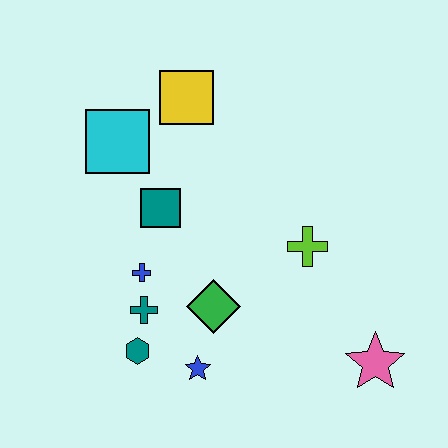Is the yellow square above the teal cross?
Yes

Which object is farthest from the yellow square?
The pink star is farthest from the yellow square.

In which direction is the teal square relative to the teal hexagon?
The teal square is above the teal hexagon.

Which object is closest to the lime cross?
The green diamond is closest to the lime cross.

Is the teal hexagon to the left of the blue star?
Yes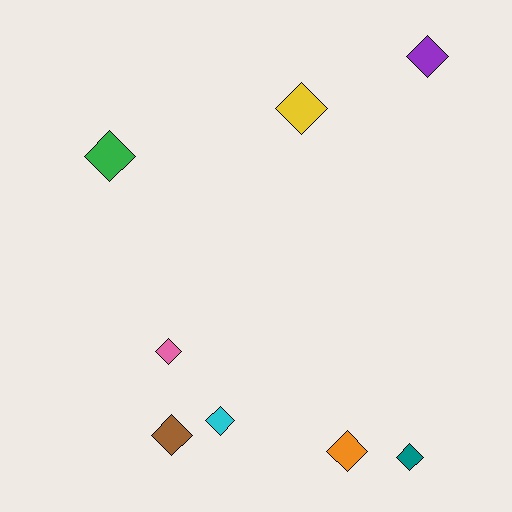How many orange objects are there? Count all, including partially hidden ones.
There is 1 orange object.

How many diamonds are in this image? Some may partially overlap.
There are 8 diamonds.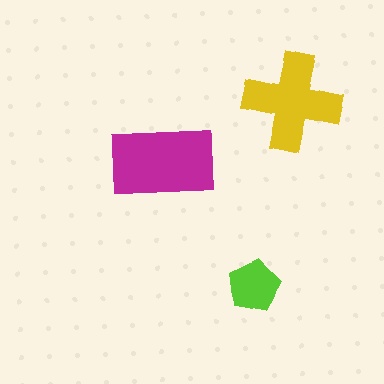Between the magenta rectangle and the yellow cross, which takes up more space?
The magenta rectangle.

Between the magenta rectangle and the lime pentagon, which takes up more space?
The magenta rectangle.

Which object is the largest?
The magenta rectangle.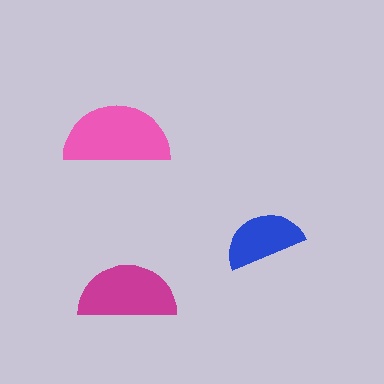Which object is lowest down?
The magenta semicircle is bottommost.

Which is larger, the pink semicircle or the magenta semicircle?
The pink one.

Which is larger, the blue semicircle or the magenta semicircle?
The magenta one.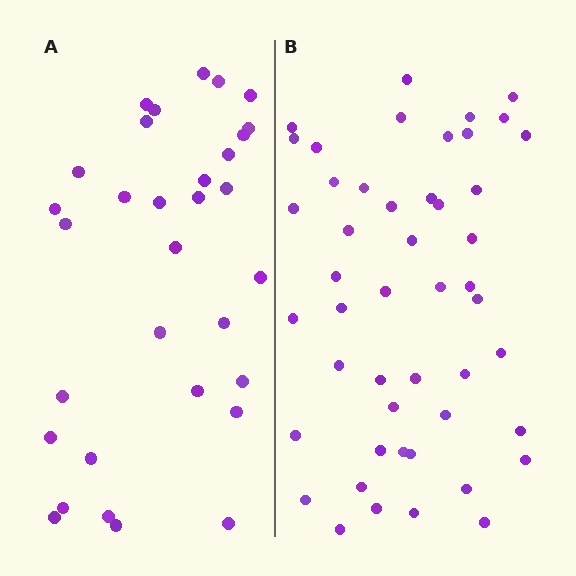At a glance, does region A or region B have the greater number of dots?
Region B (the right region) has more dots.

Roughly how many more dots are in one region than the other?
Region B has approximately 15 more dots than region A.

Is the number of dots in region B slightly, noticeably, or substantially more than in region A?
Region B has substantially more. The ratio is roughly 1.5 to 1.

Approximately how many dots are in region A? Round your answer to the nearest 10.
About 30 dots. (The exact count is 32, which rounds to 30.)